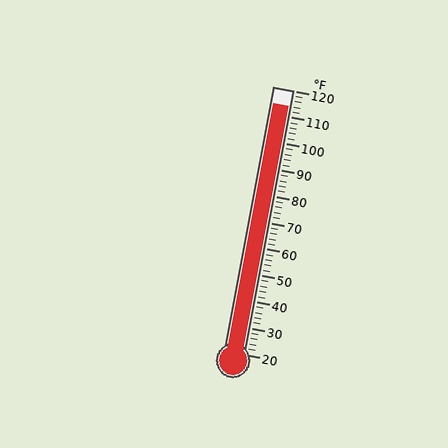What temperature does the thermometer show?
The thermometer shows approximately 114°F.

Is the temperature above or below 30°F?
The temperature is above 30°F.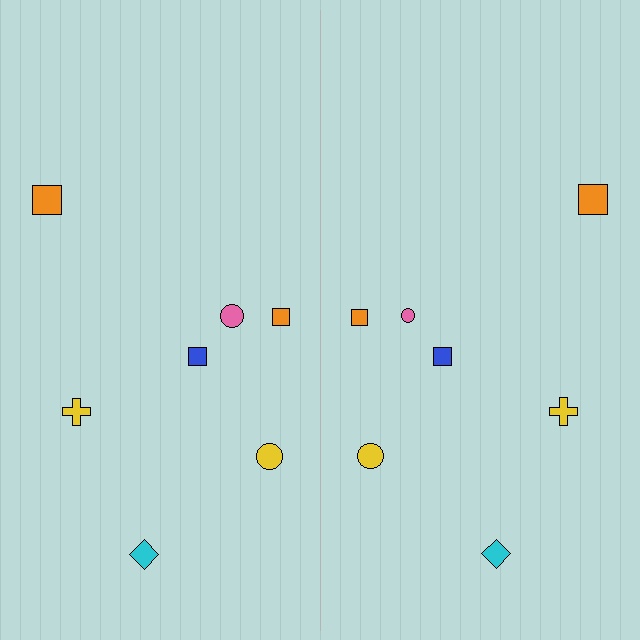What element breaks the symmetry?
The pink circle on the right side has a different size than its mirror counterpart.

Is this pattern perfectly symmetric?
No, the pattern is not perfectly symmetric. The pink circle on the right side has a different size than its mirror counterpart.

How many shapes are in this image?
There are 14 shapes in this image.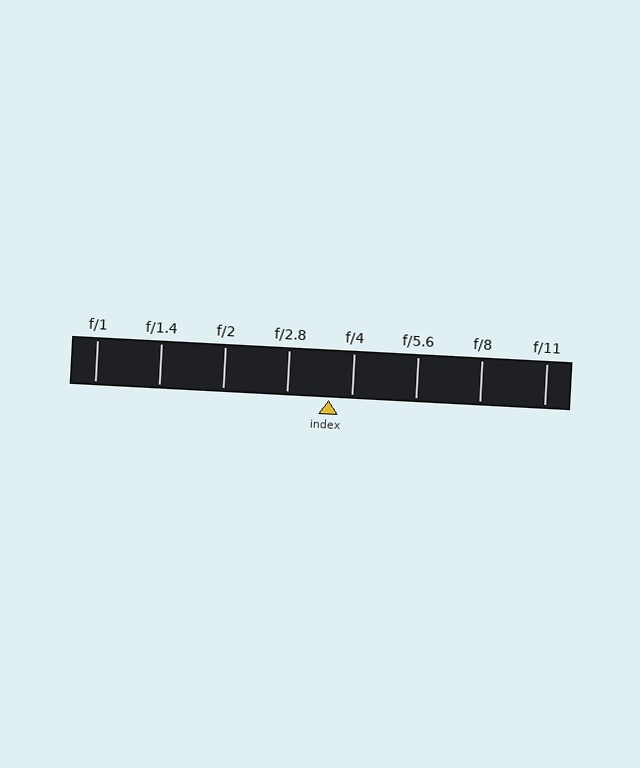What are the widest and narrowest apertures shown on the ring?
The widest aperture shown is f/1 and the narrowest is f/11.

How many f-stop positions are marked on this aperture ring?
There are 8 f-stop positions marked.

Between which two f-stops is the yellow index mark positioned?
The index mark is between f/2.8 and f/4.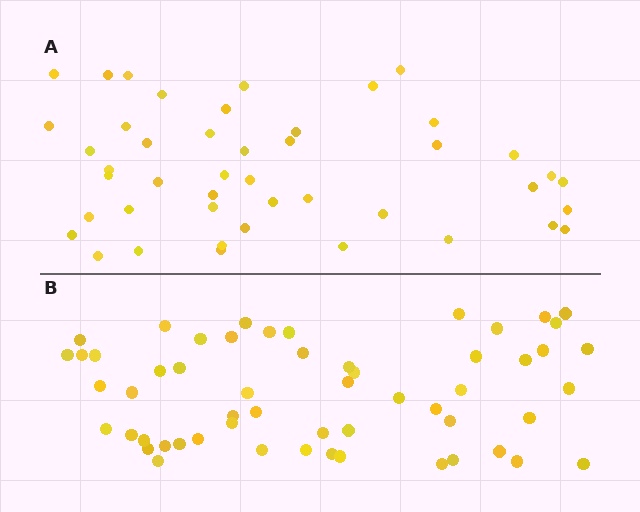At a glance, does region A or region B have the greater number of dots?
Region B (the bottom region) has more dots.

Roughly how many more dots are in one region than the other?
Region B has roughly 12 or so more dots than region A.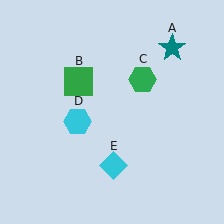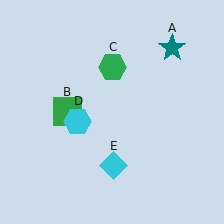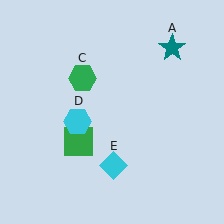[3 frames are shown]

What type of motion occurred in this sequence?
The green square (object B), green hexagon (object C) rotated counterclockwise around the center of the scene.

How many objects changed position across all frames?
2 objects changed position: green square (object B), green hexagon (object C).